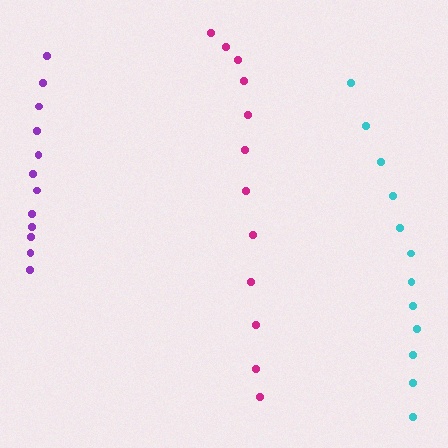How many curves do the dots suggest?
There are 3 distinct paths.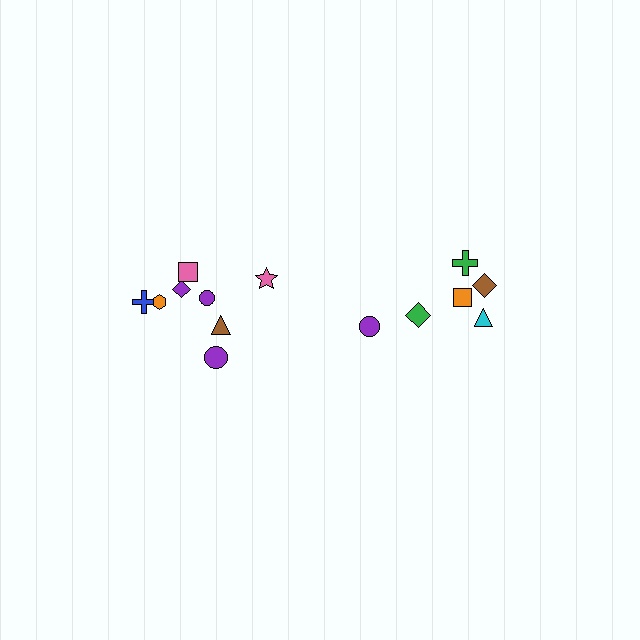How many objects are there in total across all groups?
There are 14 objects.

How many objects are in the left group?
There are 8 objects.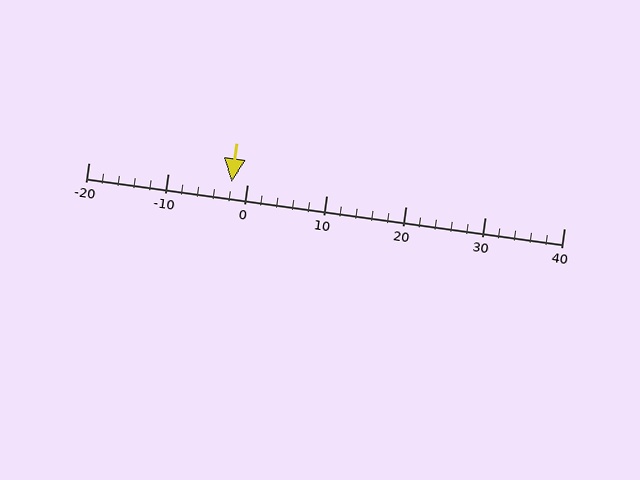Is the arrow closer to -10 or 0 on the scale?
The arrow is closer to 0.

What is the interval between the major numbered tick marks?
The major tick marks are spaced 10 units apart.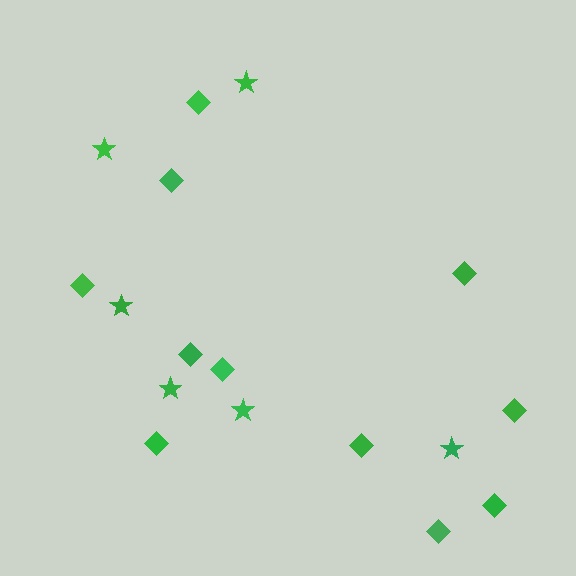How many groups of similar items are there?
There are 2 groups: one group of stars (6) and one group of diamonds (11).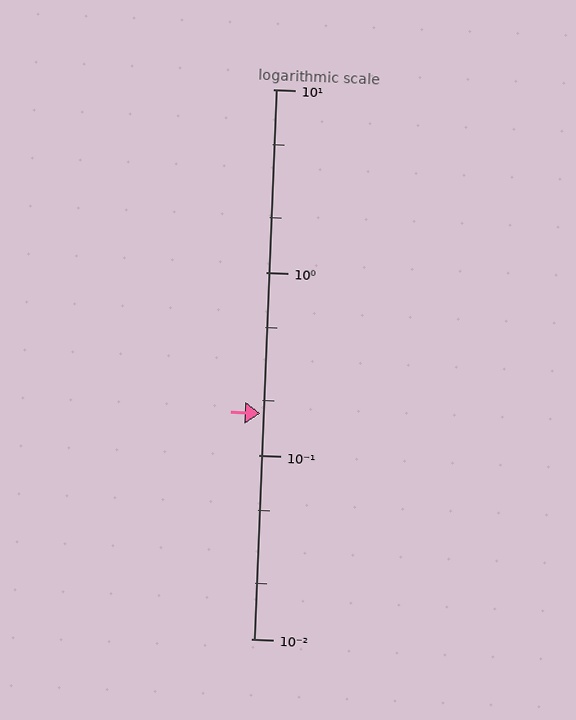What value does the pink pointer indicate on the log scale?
The pointer indicates approximately 0.17.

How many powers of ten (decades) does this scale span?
The scale spans 3 decades, from 0.01 to 10.